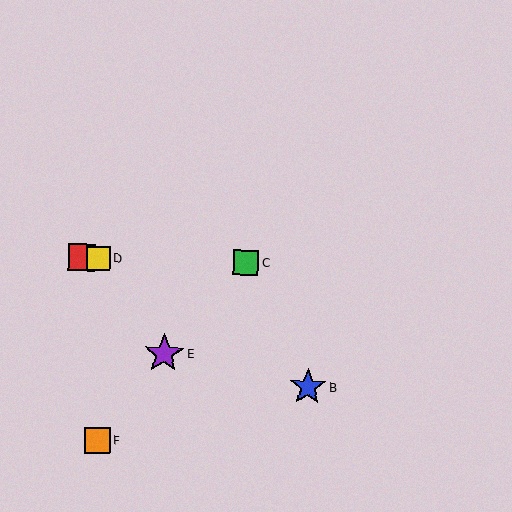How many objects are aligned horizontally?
3 objects (A, C, D) are aligned horizontally.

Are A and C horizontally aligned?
Yes, both are at y≈258.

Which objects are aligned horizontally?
Objects A, C, D are aligned horizontally.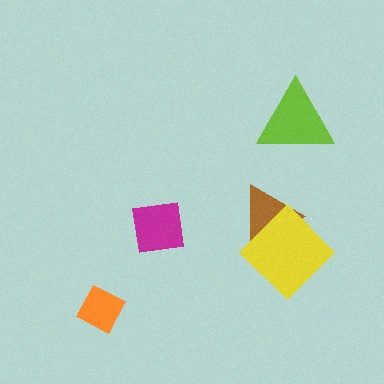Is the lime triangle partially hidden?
No, no other shape covers it.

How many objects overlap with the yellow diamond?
1 object overlaps with the yellow diamond.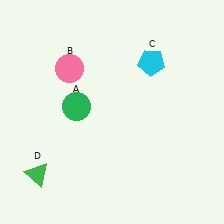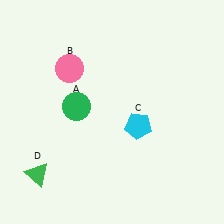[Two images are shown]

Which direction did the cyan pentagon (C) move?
The cyan pentagon (C) moved down.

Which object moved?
The cyan pentagon (C) moved down.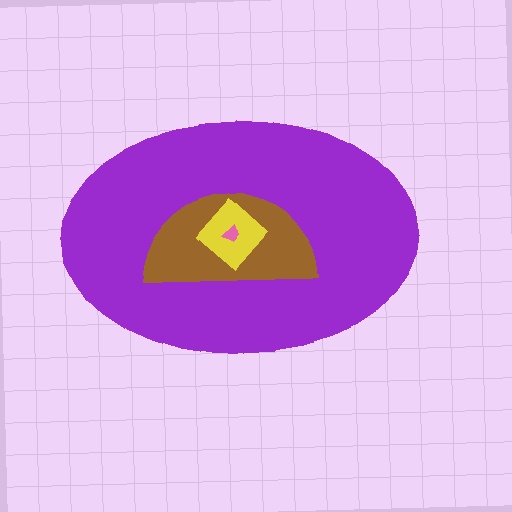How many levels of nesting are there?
4.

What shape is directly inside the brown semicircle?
The yellow diamond.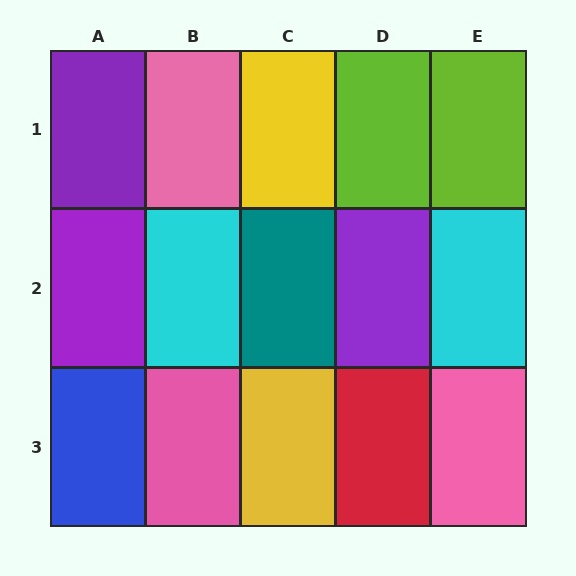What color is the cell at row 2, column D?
Purple.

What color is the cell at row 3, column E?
Pink.